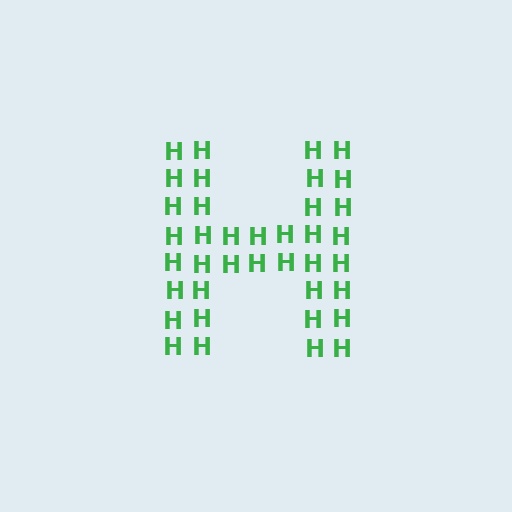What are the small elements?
The small elements are letter H's.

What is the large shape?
The large shape is the letter H.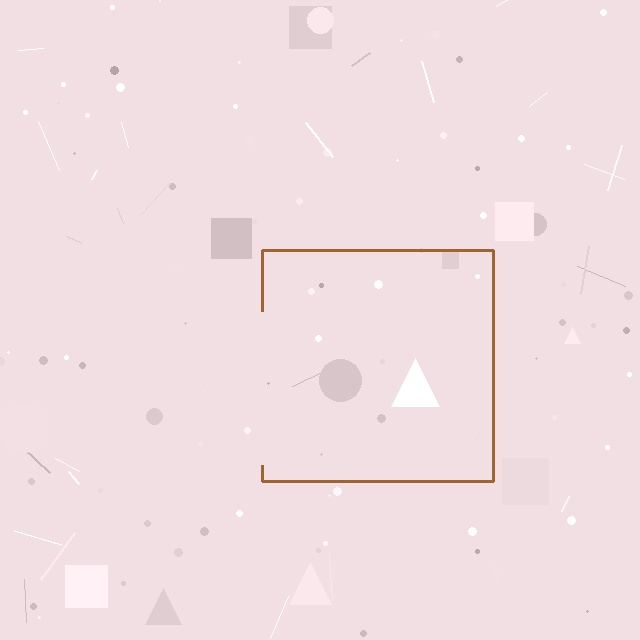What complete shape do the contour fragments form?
The contour fragments form a square.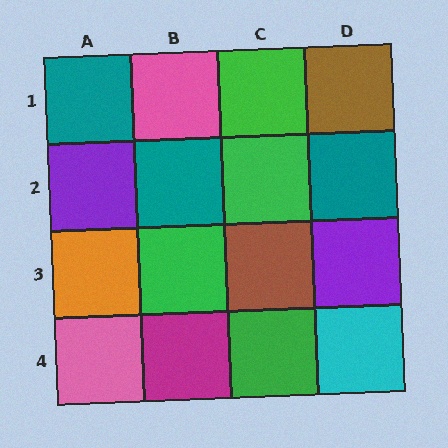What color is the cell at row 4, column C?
Green.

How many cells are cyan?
1 cell is cyan.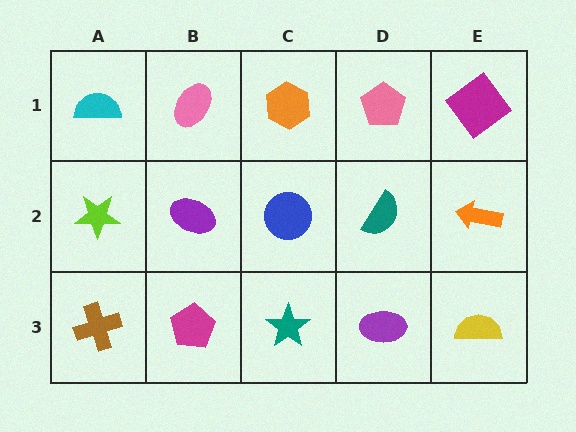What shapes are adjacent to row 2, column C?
An orange hexagon (row 1, column C), a teal star (row 3, column C), a purple ellipse (row 2, column B), a teal semicircle (row 2, column D).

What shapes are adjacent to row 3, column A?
A lime star (row 2, column A), a magenta pentagon (row 3, column B).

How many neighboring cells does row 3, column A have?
2.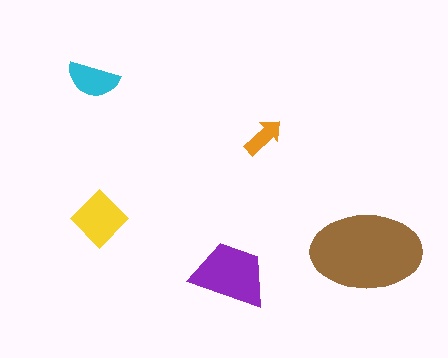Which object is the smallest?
The orange arrow.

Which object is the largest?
The brown ellipse.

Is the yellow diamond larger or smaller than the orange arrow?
Larger.